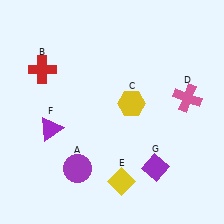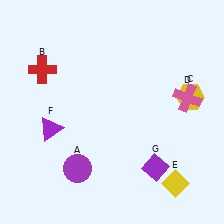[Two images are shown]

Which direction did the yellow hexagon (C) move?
The yellow hexagon (C) moved right.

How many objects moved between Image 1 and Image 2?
2 objects moved between the two images.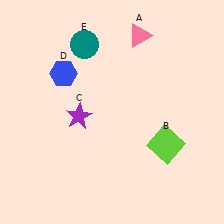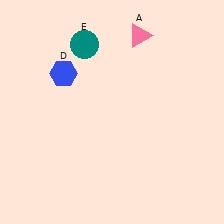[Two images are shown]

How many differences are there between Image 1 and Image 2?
There are 2 differences between the two images.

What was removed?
The purple star (C), the lime square (B) were removed in Image 2.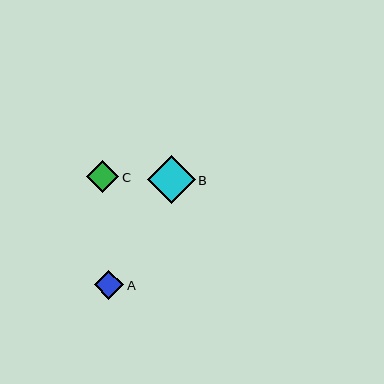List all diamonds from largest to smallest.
From largest to smallest: B, C, A.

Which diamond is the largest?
Diamond B is the largest with a size of approximately 48 pixels.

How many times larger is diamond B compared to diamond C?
Diamond B is approximately 1.5 times the size of diamond C.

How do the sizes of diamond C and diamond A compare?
Diamond C and diamond A are approximately the same size.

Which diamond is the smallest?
Diamond A is the smallest with a size of approximately 29 pixels.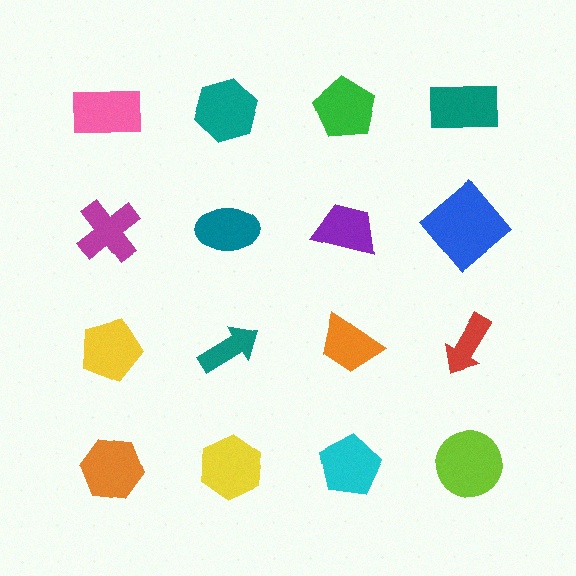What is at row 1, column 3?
A green pentagon.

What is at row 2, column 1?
A magenta cross.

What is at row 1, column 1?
A pink rectangle.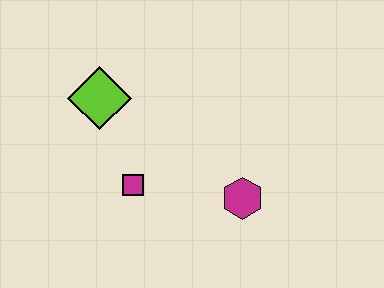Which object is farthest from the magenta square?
The magenta hexagon is farthest from the magenta square.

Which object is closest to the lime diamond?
The magenta square is closest to the lime diamond.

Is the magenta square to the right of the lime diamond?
Yes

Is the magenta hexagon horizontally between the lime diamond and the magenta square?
No